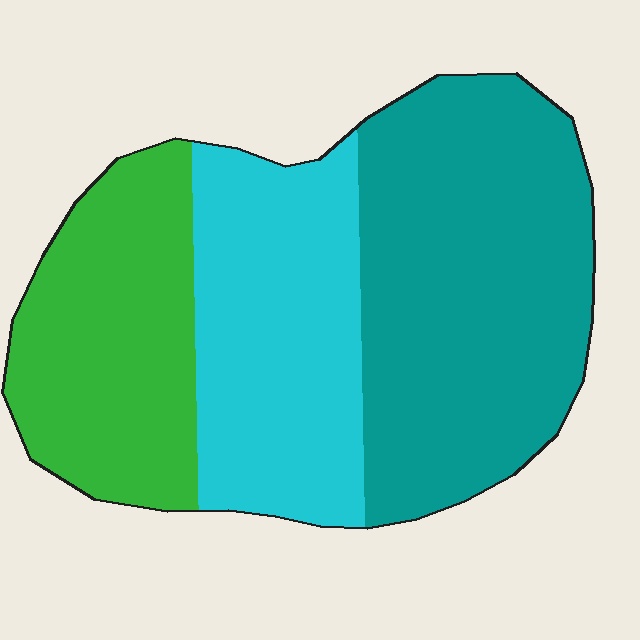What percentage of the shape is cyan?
Cyan takes up between a quarter and a half of the shape.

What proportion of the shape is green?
Green takes up about one quarter (1/4) of the shape.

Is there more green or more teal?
Teal.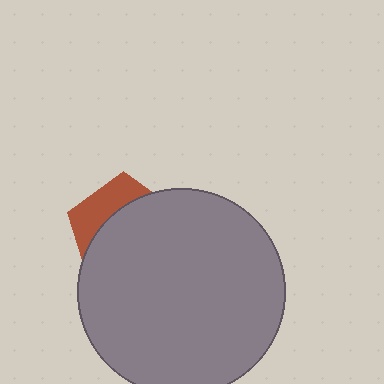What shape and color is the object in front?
The object in front is a gray circle.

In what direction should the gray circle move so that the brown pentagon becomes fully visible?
The gray circle should move toward the lower-right. That is the shortest direction to clear the overlap and leave the brown pentagon fully visible.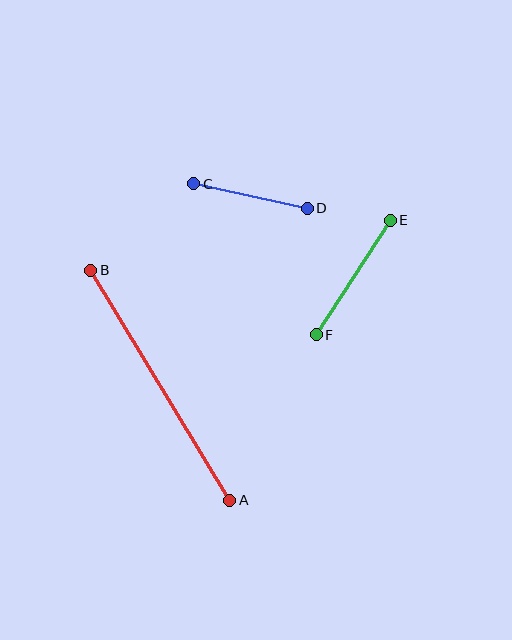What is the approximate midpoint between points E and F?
The midpoint is at approximately (353, 278) pixels.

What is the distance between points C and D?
The distance is approximately 116 pixels.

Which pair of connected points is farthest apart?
Points A and B are farthest apart.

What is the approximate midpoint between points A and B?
The midpoint is at approximately (160, 385) pixels.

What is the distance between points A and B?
The distance is approximately 269 pixels.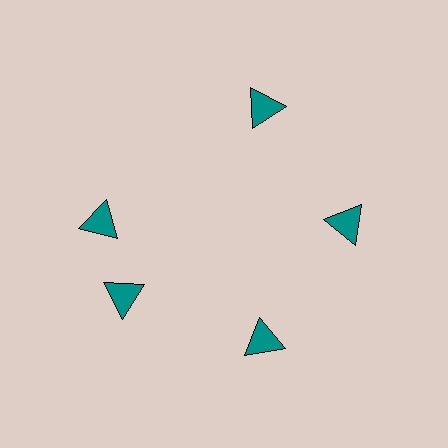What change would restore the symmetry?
The symmetry would be restored by rotating it back into even spacing with its neighbors so that all 5 triangles sit at equal angles and equal distance from the center.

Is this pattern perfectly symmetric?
No. The 5 teal triangles are arranged in a ring, but one element near the 10 o'clock position is rotated out of alignment along the ring, breaking the 5-fold rotational symmetry.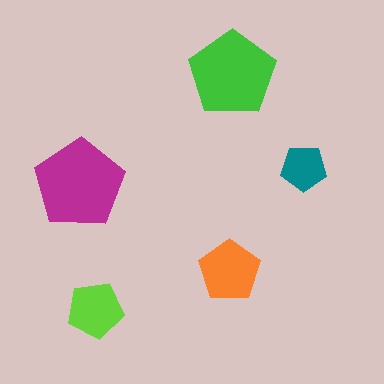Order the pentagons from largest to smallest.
the magenta one, the green one, the orange one, the lime one, the teal one.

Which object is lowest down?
The lime pentagon is bottommost.